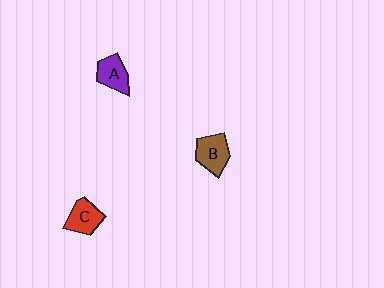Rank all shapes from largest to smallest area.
From largest to smallest: B (brown), C (red), A (purple).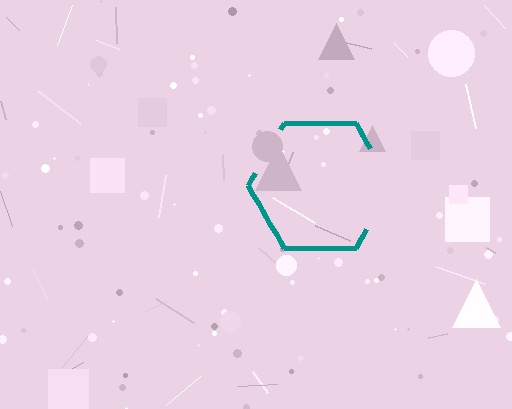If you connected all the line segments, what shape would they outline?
They would outline a hexagon.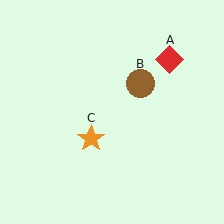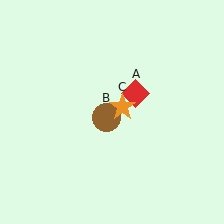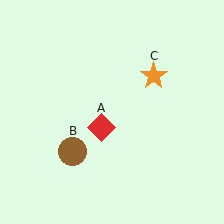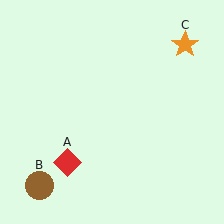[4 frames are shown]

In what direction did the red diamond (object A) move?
The red diamond (object A) moved down and to the left.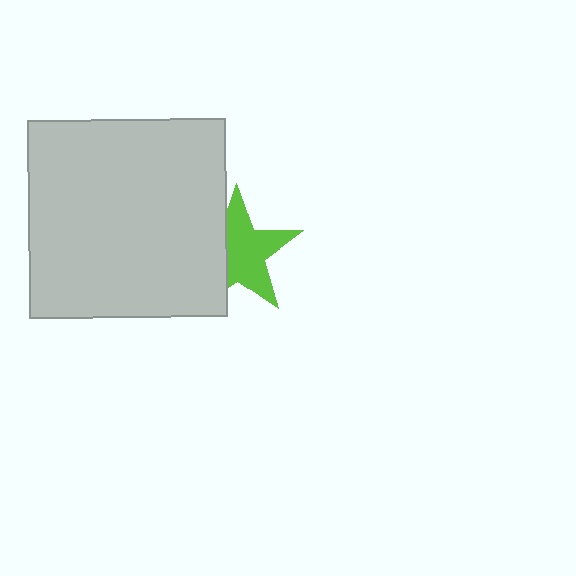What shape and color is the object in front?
The object in front is a light gray square.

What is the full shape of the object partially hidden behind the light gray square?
The partially hidden object is a lime star.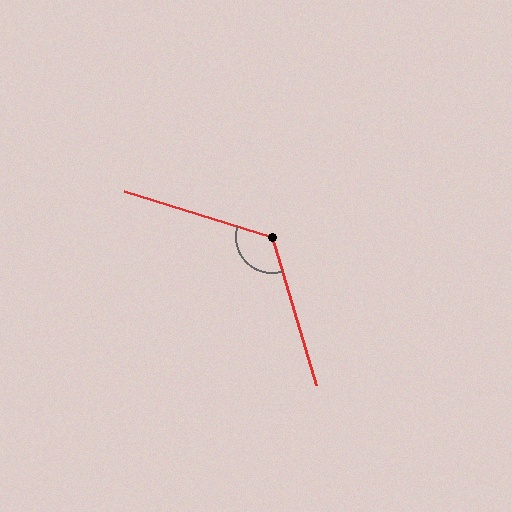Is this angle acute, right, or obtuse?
It is obtuse.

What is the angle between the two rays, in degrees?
Approximately 124 degrees.